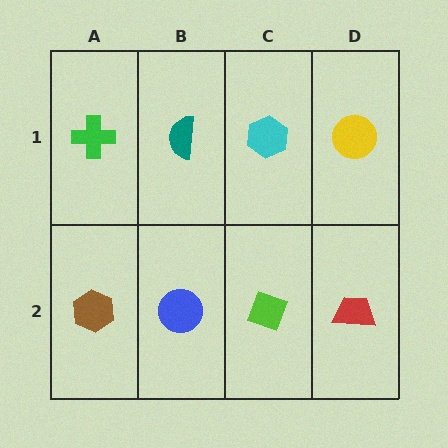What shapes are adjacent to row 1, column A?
A brown hexagon (row 2, column A), a teal semicircle (row 1, column B).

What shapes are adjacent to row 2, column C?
A cyan hexagon (row 1, column C), a blue circle (row 2, column B), a red trapezoid (row 2, column D).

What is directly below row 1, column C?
A lime diamond.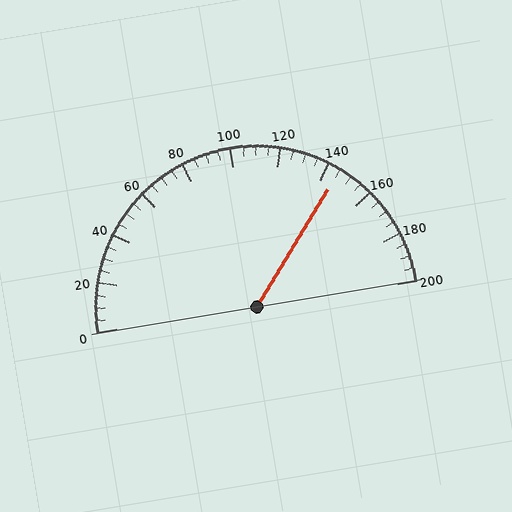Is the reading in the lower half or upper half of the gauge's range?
The reading is in the upper half of the range (0 to 200).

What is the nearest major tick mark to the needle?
The nearest major tick mark is 140.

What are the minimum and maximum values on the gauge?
The gauge ranges from 0 to 200.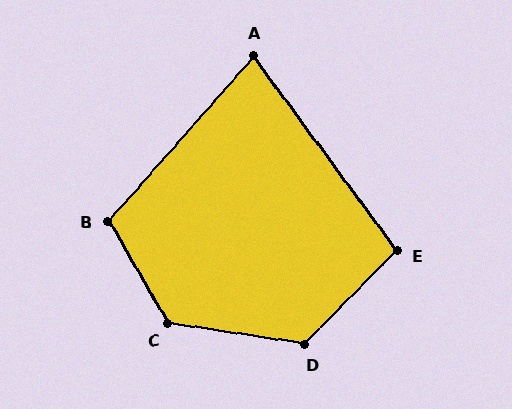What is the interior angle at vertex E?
Approximately 99 degrees (obtuse).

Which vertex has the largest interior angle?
C, at approximately 129 degrees.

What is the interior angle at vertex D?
Approximately 126 degrees (obtuse).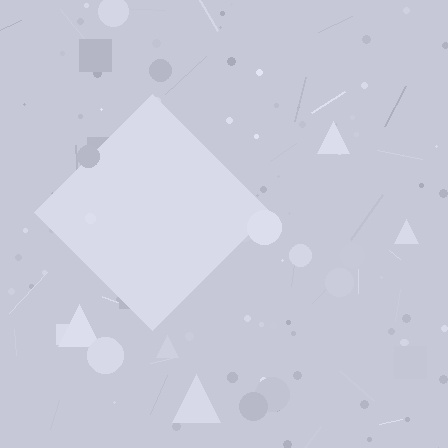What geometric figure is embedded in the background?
A diamond is embedded in the background.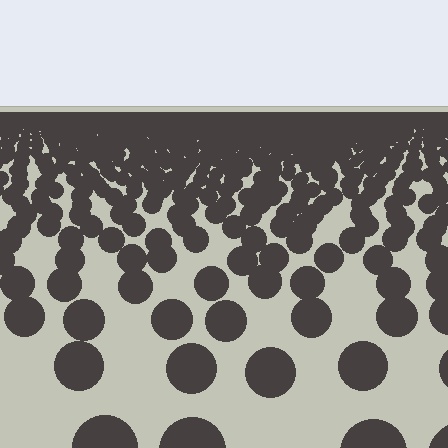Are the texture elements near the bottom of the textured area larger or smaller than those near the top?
Larger. Near the bottom, elements are closer to the viewer and appear at a bigger on-screen size.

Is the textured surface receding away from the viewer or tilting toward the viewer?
The surface is receding away from the viewer. Texture elements get smaller and denser toward the top.